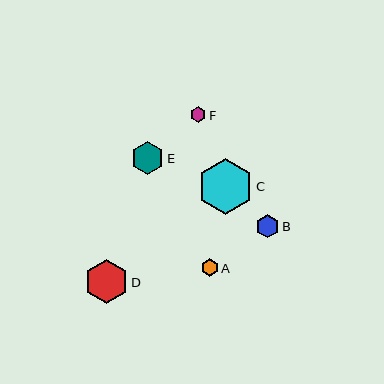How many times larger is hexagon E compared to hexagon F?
Hexagon E is approximately 2.2 times the size of hexagon F.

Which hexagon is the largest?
Hexagon C is the largest with a size of approximately 56 pixels.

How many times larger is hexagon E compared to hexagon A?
Hexagon E is approximately 1.9 times the size of hexagon A.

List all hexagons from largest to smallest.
From largest to smallest: C, D, E, B, A, F.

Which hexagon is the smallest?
Hexagon F is the smallest with a size of approximately 15 pixels.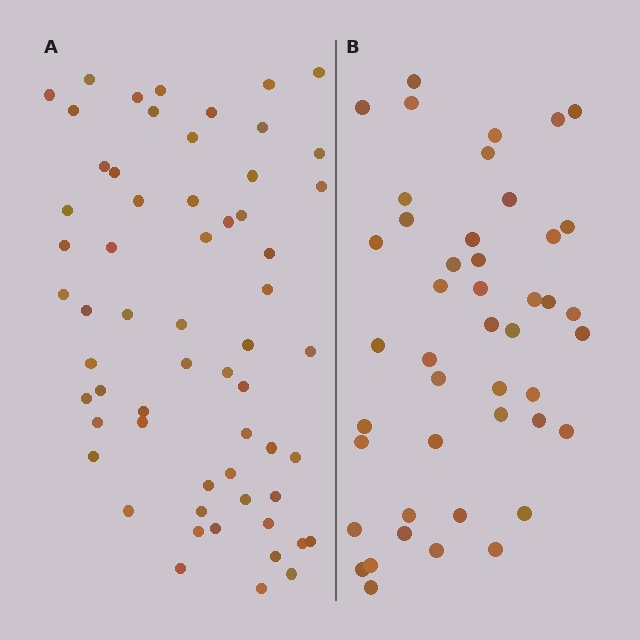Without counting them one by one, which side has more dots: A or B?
Region A (the left region) has more dots.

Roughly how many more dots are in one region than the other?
Region A has approximately 15 more dots than region B.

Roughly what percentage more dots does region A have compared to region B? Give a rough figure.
About 35% more.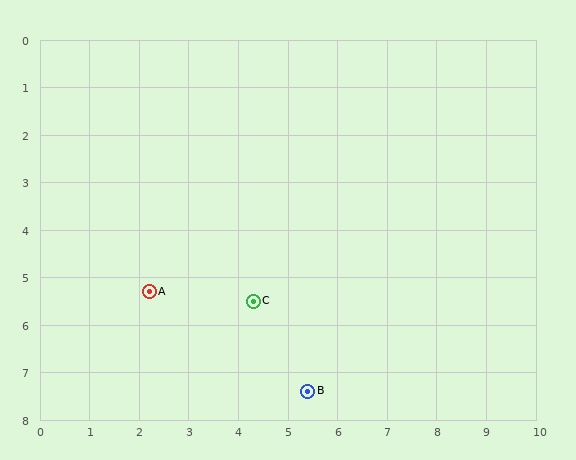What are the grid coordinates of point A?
Point A is at approximately (2.2, 5.3).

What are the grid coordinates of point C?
Point C is at approximately (4.3, 5.5).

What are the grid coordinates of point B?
Point B is at approximately (5.4, 7.4).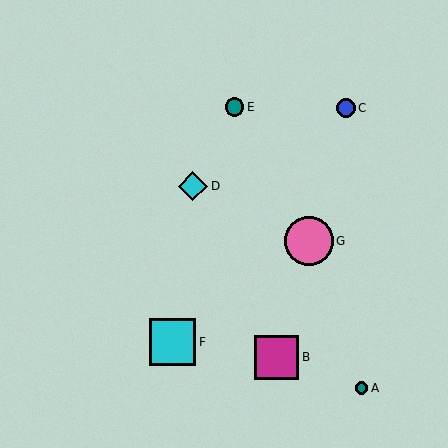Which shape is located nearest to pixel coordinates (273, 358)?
The magenta square (labeled B) at (277, 357) is nearest to that location.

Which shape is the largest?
The pink circle (labeled G) is the largest.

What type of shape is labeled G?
Shape G is a pink circle.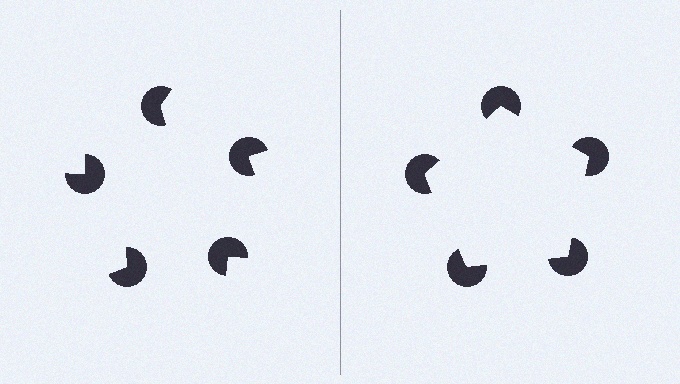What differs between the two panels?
The pac-man discs are positioned identically on both sides; only the wedge orientations differ. On the right they align to a pentagon; on the left they are misaligned.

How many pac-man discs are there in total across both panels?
10 — 5 on each side.